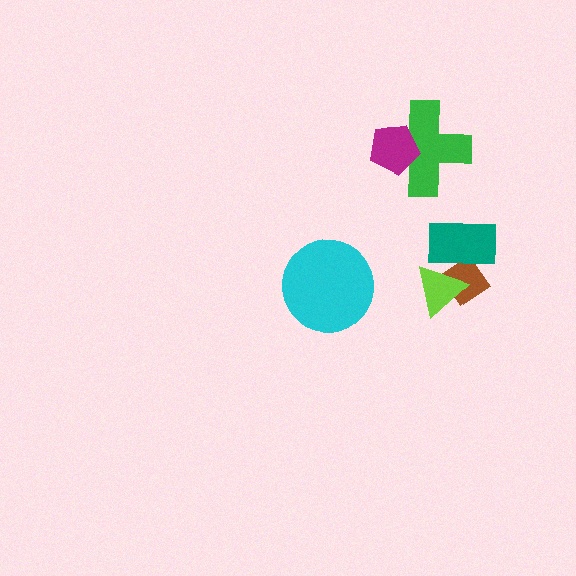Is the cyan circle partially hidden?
No, no other shape covers it.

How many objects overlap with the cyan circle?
0 objects overlap with the cyan circle.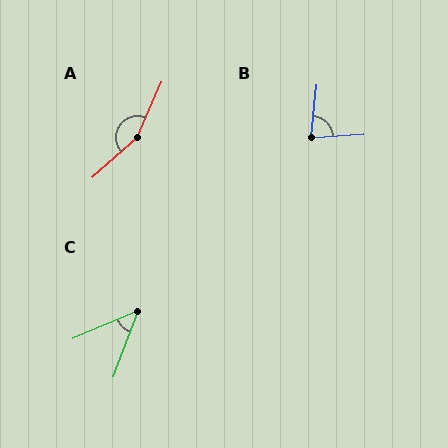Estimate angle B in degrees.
Approximately 80 degrees.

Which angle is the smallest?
C, at approximately 46 degrees.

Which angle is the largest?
A, at approximately 155 degrees.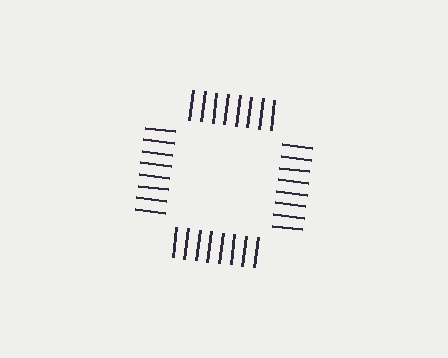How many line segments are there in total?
32 — 8 along each of the 4 edges.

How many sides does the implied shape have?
4 sides — the line-ends trace a square.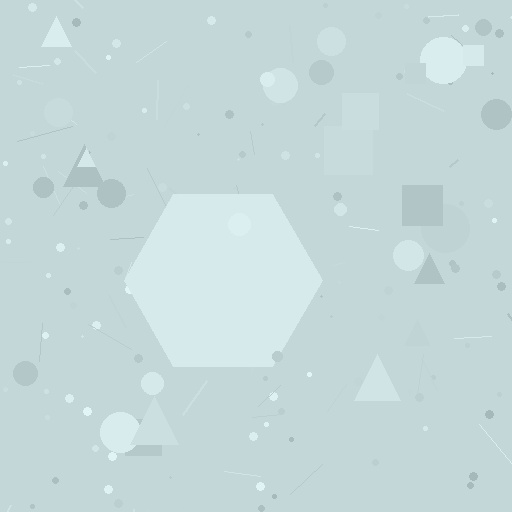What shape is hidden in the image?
A hexagon is hidden in the image.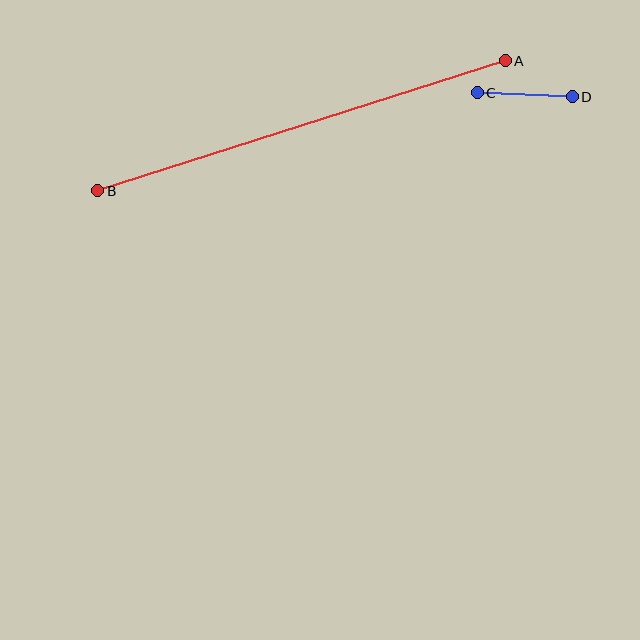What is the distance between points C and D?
The distance is approximately 95 pixels.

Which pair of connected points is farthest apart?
Points A and B are farthest apart.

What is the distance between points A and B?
The distance is approximately 428 pixels.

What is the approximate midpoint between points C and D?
The midpoint is at approximately (525, 95) pixels.